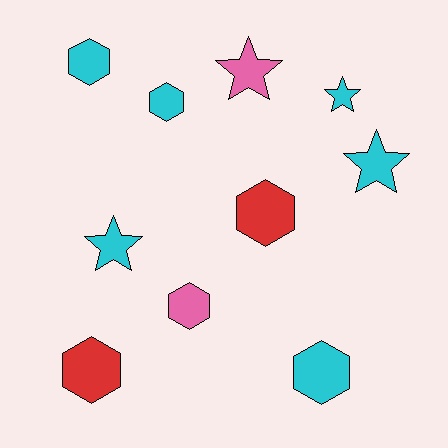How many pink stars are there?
There is 1 pink star.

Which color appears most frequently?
Cyan, with 6 objects.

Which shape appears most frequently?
Hexagon, with 6 objects.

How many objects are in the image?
There are 10 objects.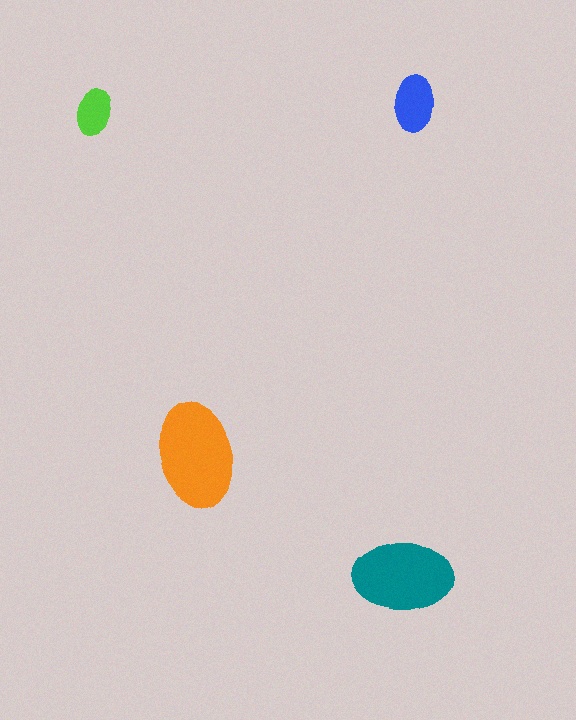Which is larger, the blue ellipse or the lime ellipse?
The blue one.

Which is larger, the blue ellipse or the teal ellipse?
The teal one.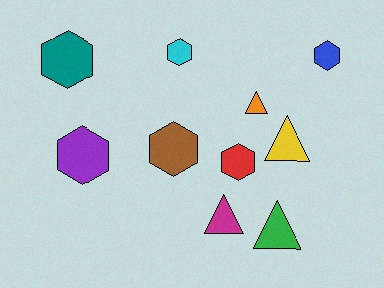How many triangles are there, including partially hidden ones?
There are 4 triangles.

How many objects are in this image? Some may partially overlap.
There are 10 objects.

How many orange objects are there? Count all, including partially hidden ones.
There is 1 orange object.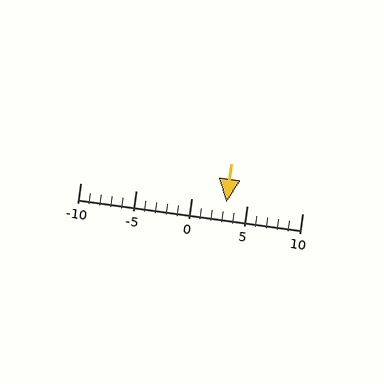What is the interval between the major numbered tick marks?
The major tick marks are spaced 5 units apart.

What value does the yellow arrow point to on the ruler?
The yellow arrow points to approximately 3.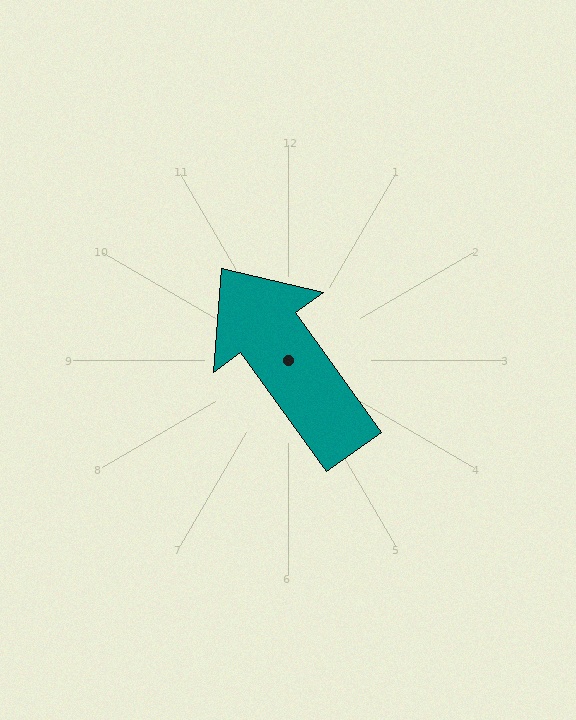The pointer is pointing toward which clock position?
Roughly 11 o'clock.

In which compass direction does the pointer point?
Northwest.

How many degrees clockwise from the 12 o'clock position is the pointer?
Approximately 324 degrees.